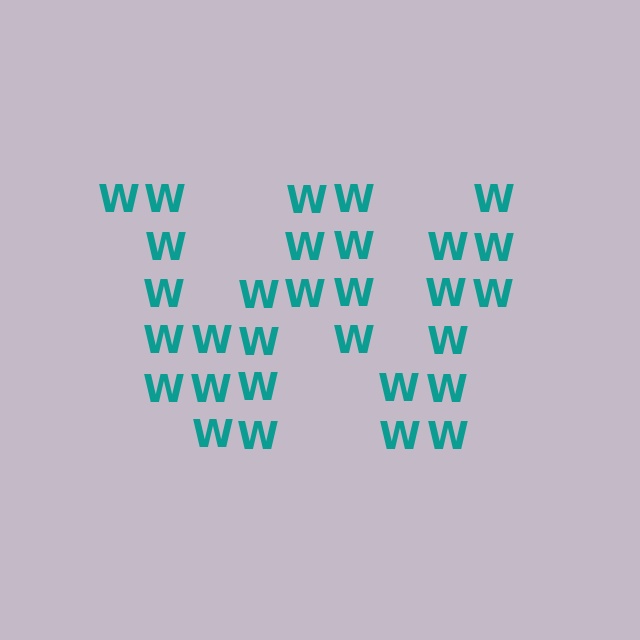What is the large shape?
The large shape is the letter W.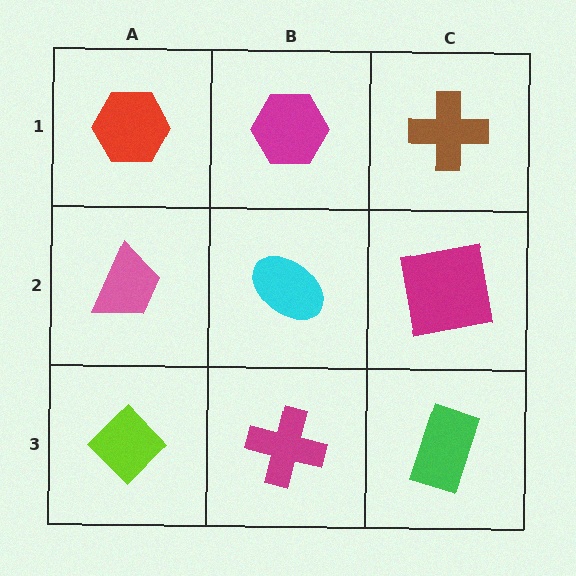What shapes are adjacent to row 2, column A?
A red hexagon (row 1, column A), a lime diamond (row 3, column A), a cyan ellipse (row 2, column B).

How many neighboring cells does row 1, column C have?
2.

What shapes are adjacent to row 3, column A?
A pink trapezoid (row 2, column A), a magenta cross (row 3, column B).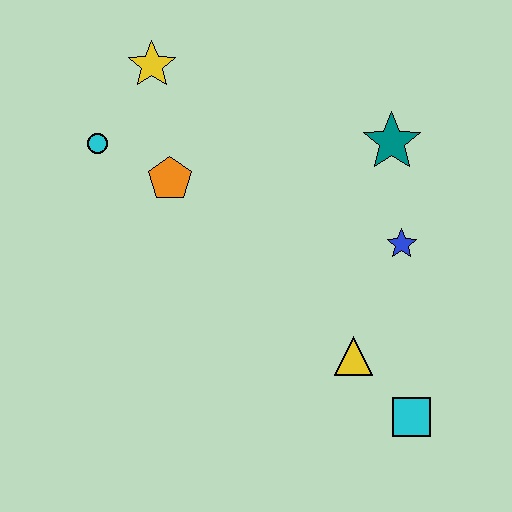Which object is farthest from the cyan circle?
The cyan square is farthest from the cyan circle.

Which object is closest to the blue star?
The teal star is closest to the blue star.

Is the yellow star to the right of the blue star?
No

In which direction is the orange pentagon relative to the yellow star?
The orange pentagon is below the yellow star.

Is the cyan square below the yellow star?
Yes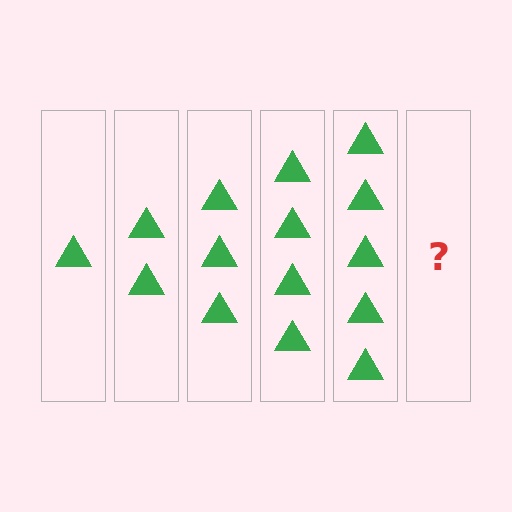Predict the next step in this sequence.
The next step is 6 triangles.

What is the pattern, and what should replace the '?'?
The pattern is that each step adds one more triangle. The '?' should be 6 triangles.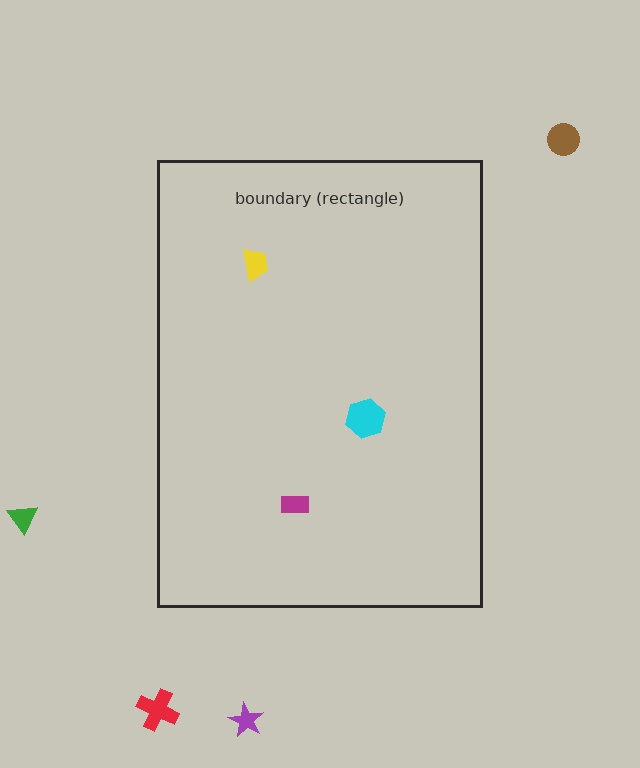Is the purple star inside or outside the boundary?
Outside.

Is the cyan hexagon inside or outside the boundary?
Inside.